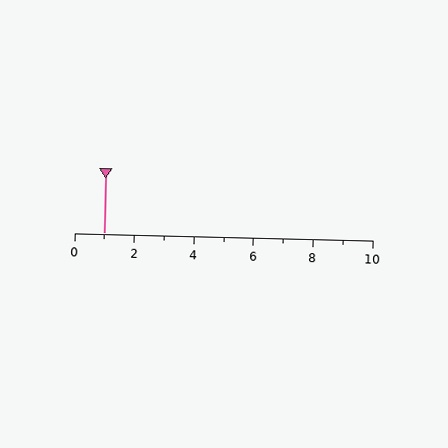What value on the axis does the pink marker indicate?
The marker indicates approximately 1.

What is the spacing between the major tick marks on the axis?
The major ticks are spaced 2 apart.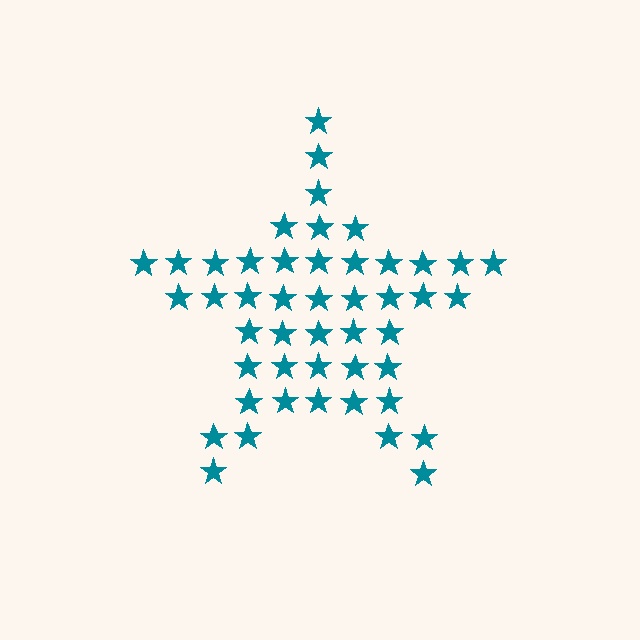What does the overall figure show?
The overall figure shows a star.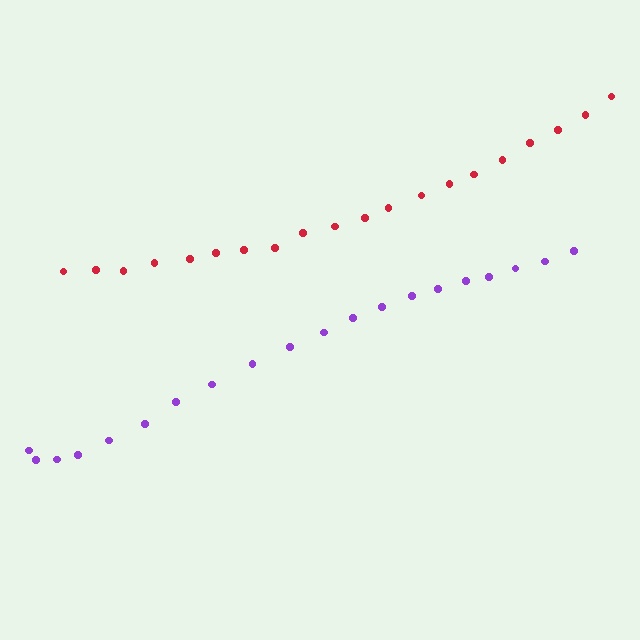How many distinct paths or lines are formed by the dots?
There are 2 distinct paths.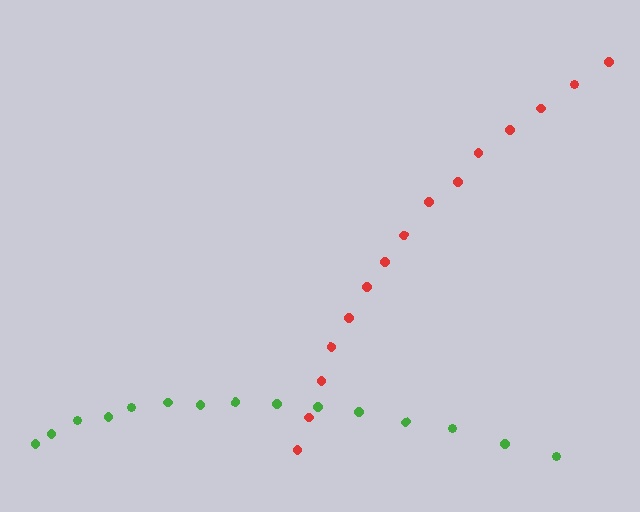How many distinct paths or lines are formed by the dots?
There are 2 distinct paths.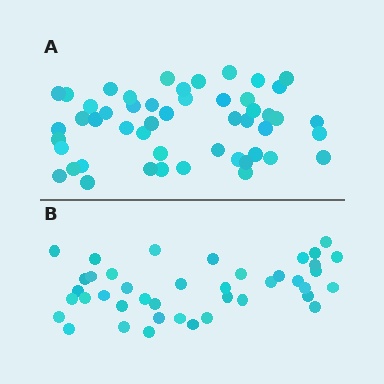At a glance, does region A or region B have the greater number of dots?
Region A (the top region) has more dots.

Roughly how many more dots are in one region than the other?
Region A has roughly 8 or so more dots than region B.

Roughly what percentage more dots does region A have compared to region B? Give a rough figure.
About 20% more.